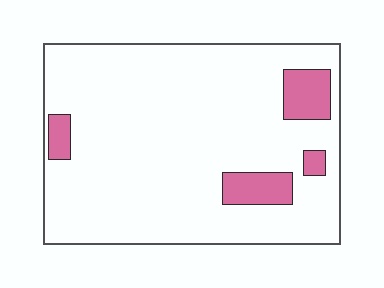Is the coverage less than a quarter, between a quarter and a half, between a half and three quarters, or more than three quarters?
Less than a quarter.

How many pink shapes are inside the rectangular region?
4.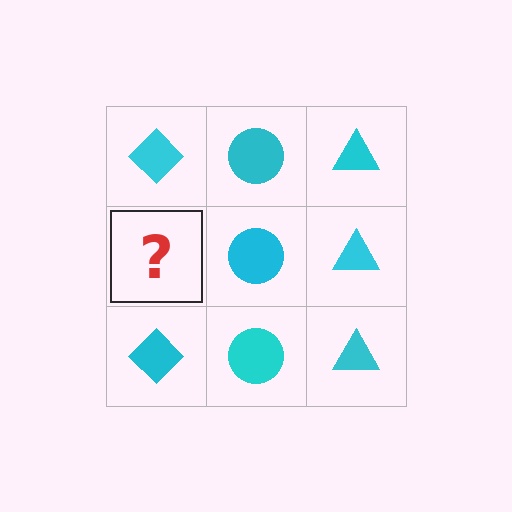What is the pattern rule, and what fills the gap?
The rule is that each column has a consistent shape. The gap should be filled with a cyan diamond.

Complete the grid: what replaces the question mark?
The question mark should be replaced with a cyan diamond.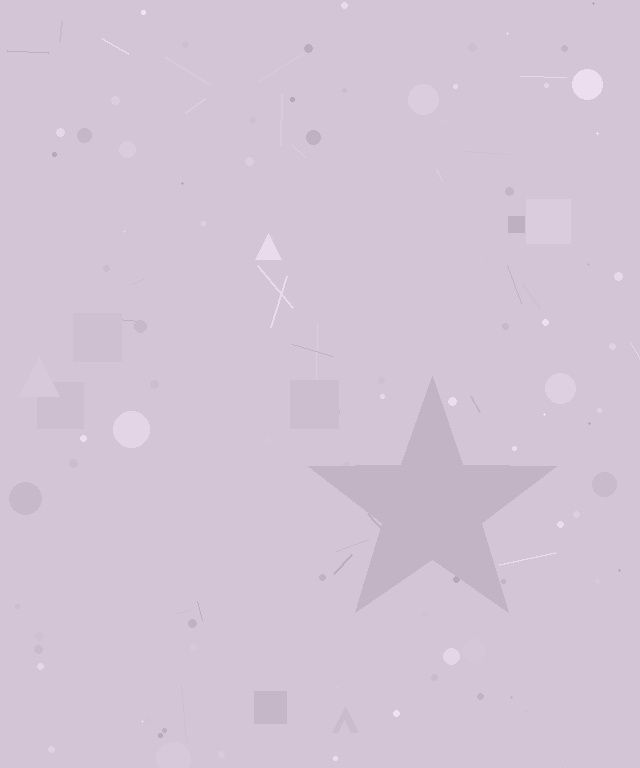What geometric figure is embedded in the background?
A star is embedded in the background.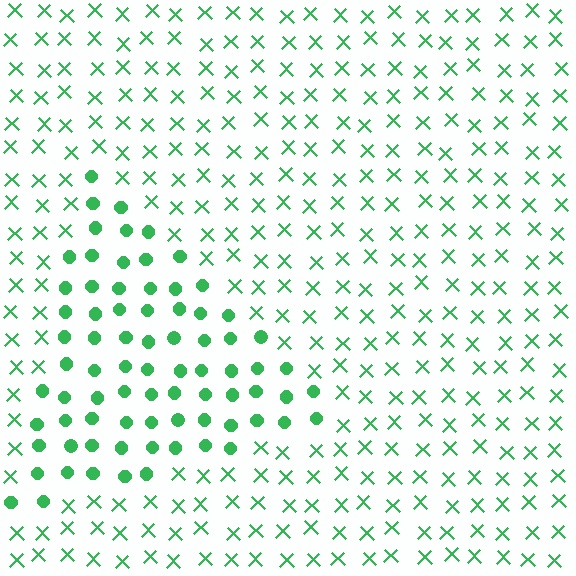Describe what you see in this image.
The image is filled with small green elements arranged in a uniform grid. A triangle-shaped region contains circles, while the surrounding area contains X marks. The boundary is defined purely by the change in element shape.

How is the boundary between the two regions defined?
The boundary is defined by a change in element shape: circles inside vs. X marks outside. All elements share the same color and spacing.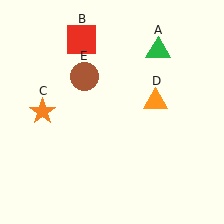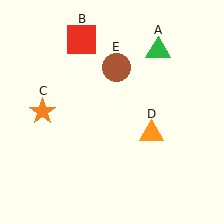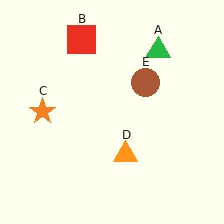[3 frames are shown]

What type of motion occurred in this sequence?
The orange triangle (object D), brown circle (object E) rotated clockwise around the center of the scene.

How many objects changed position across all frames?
2 objects changed position: orange triangle (object D), brown circle (object E).